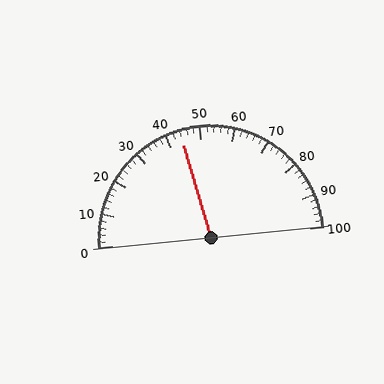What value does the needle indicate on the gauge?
The needle indicates approximately 44.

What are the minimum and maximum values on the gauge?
The gauge ranges from 0 to 100.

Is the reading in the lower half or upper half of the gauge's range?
The reading is in the lower half of the range (0 to 100).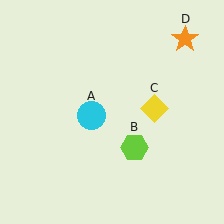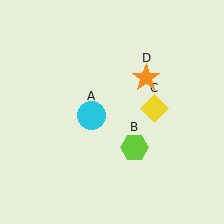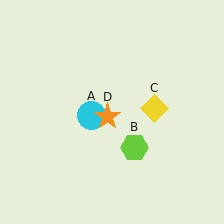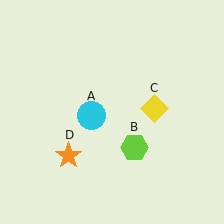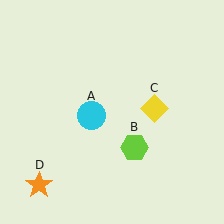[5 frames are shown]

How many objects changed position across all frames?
1 object changed position: orange star (object D).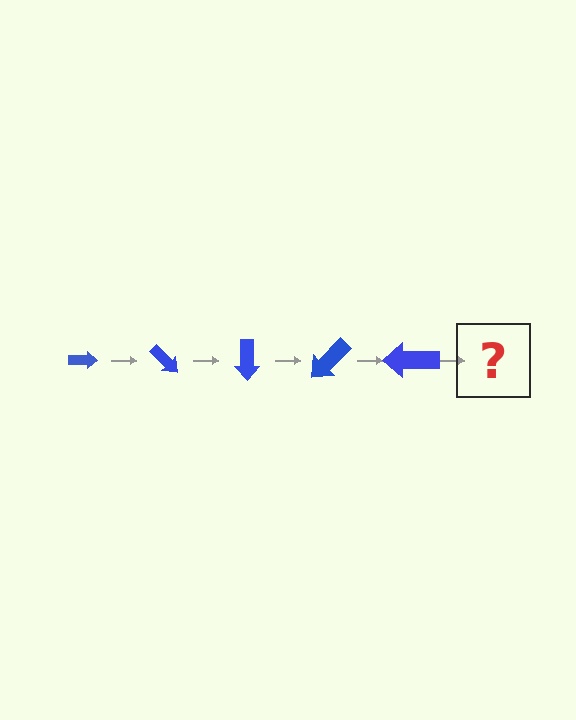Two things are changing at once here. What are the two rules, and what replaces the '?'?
The two rules are that the arrow grows larger each step and it rotates 45 degrees each step. The '?' should be an arrow, larger than the previous one and rotated 225 degrees from the start.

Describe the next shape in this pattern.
It should be an arrow, larger than the previous one and rotated 225 degrees from the start.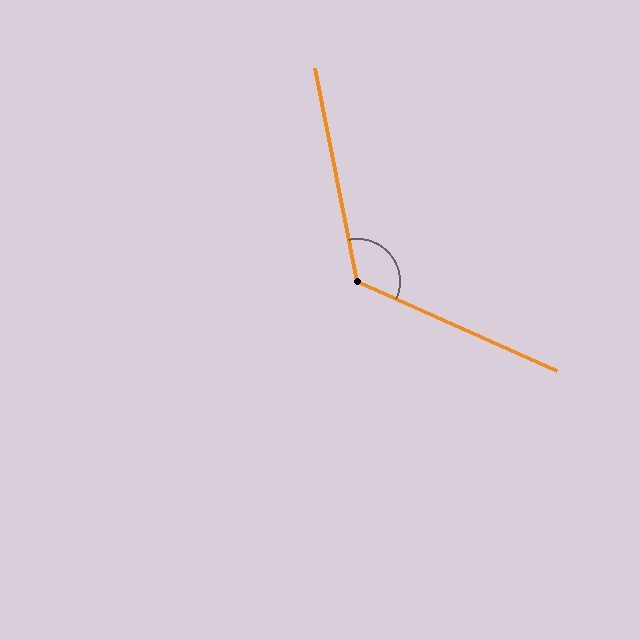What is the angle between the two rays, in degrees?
Approximately 125 degrees.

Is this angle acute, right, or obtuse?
It is obtuse.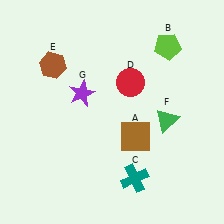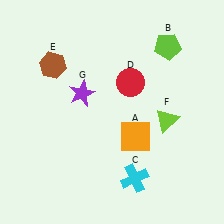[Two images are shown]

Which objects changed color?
A changed from brown to orange. C changed from teal to cyan. F changed from green to lime.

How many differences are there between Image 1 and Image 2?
There are 3 differences between the two images.